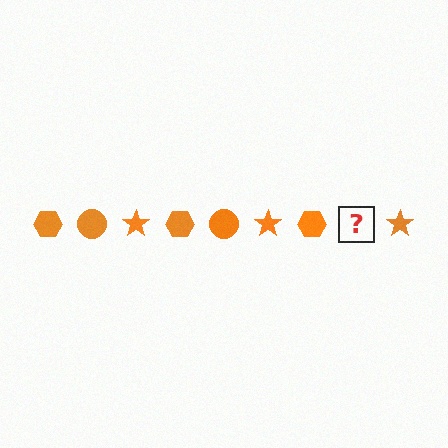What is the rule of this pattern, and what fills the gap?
The rule is that the pattern cycles through hexagon, circle, star shapes in orange. The gap should be filled with an orange circle.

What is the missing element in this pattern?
The missing element is an orange circle.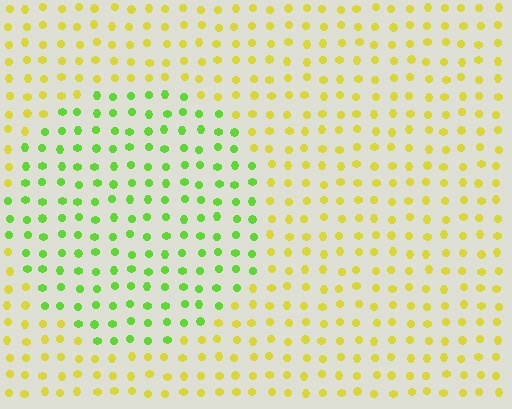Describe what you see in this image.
The image is filled with small yellow elements in a uniform arrangement. A circle-shaped region is visible where the elements are tinted to a slightly different hue, forming a subtle color boundary.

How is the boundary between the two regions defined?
The boundary is defined purely by a slight shift in hue (about 45 degrees). Spacing, size, and orientation are identical on both sides.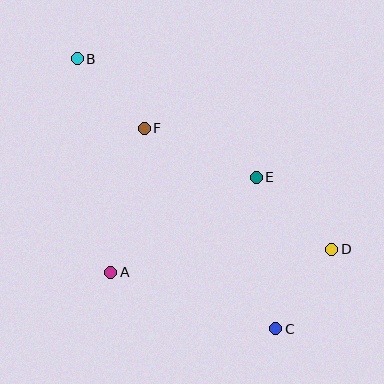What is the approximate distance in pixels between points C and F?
The distance between C and F is approximately 240 pixels.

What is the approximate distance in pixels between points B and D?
The distance between B and D is approximately 318 pixels.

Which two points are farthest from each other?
Points B and C are farthest from each other.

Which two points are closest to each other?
Points B and F are closest to each other.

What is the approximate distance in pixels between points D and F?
The distance between D and F is approximately 223 pixels.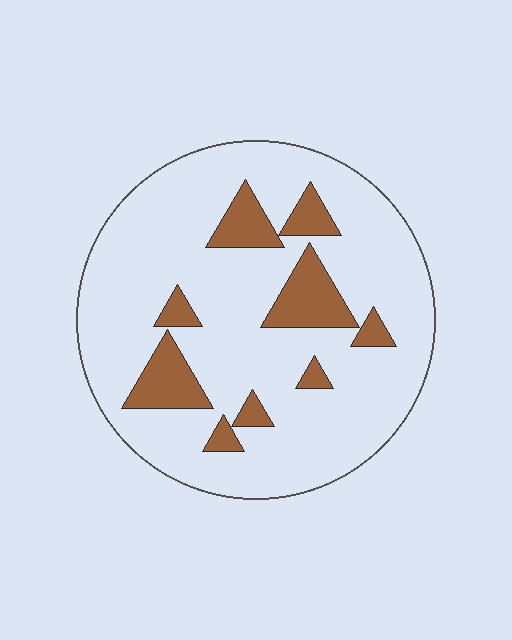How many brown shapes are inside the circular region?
9.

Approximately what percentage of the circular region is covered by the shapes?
Approximately 15%.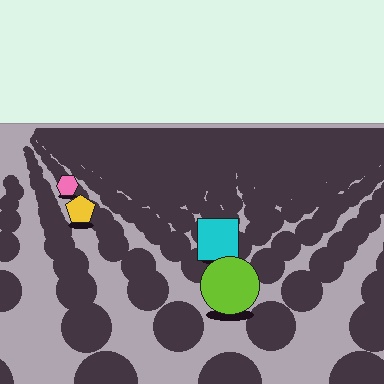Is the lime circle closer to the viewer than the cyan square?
Yes. The lime circle is closer — you can tell from the texture gradient: the ground texture is coarser near it.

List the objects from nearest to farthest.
From nearest to farthest: the lime circle, the cyan square, the yellow pentagon, the pink hexagon.